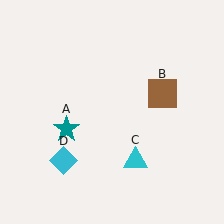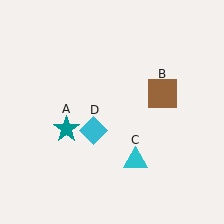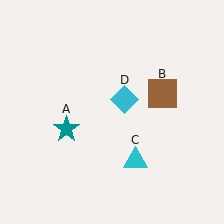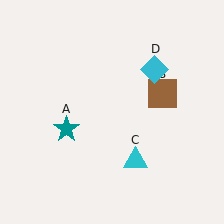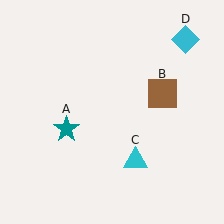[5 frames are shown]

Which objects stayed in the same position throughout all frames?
Teal star (object A) and brown square (object B) and cyan triangle (object C) remained stationary.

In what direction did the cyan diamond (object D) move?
The cyan diamond (object D) moved up and to the right.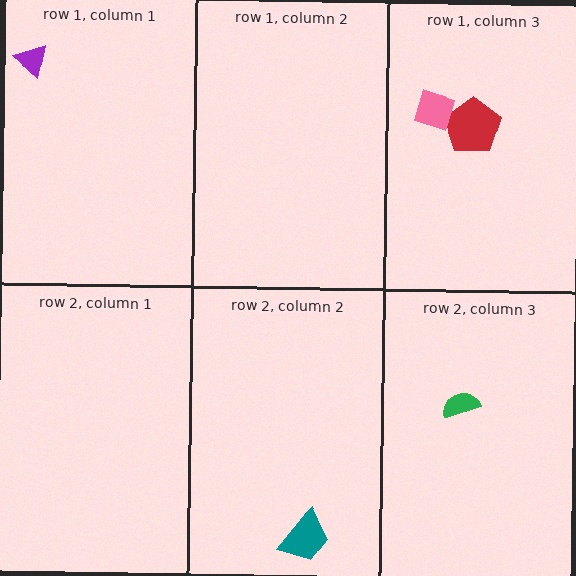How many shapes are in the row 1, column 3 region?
2.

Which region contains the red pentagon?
The row 1, column 3 region.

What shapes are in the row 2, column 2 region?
The teal trapezoid.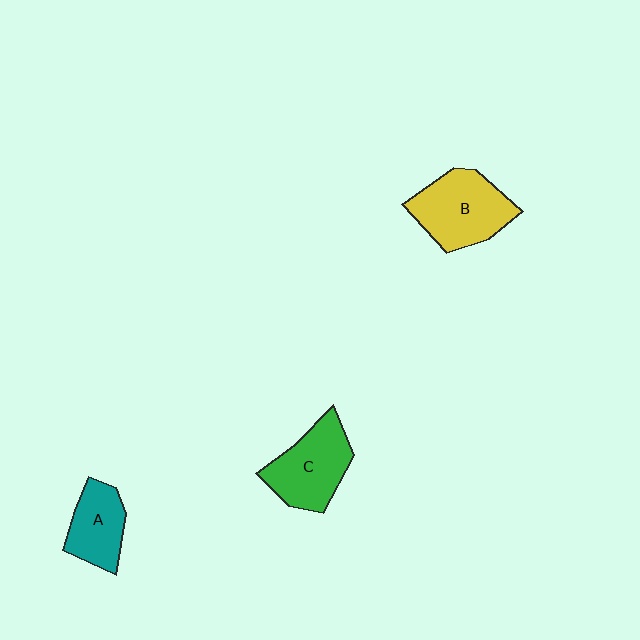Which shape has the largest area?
Shape B (yellow).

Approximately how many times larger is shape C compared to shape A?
Approximately 1.4 times.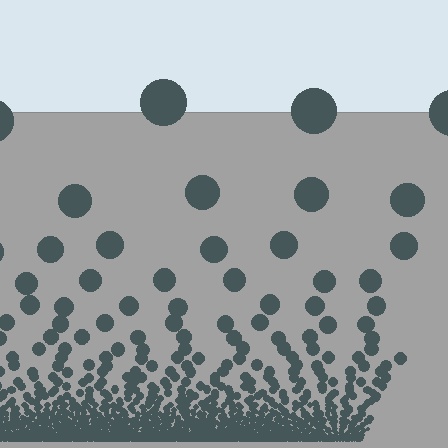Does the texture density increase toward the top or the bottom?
Density increases toward the bottom.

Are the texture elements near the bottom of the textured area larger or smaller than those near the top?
Smaller. The gradient is inverted — elements near the bottom are smaller and denser.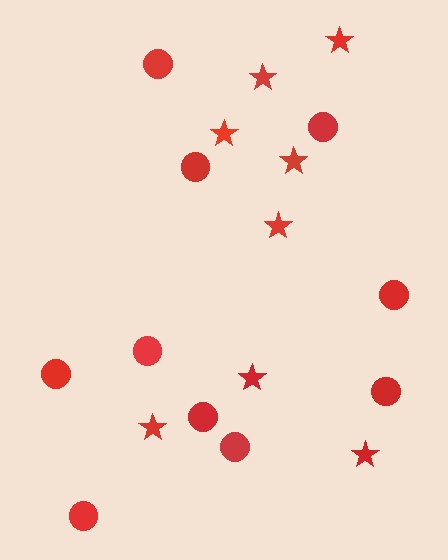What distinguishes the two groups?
There are 2 groups: one group of stars (8) and one group of circles (10).